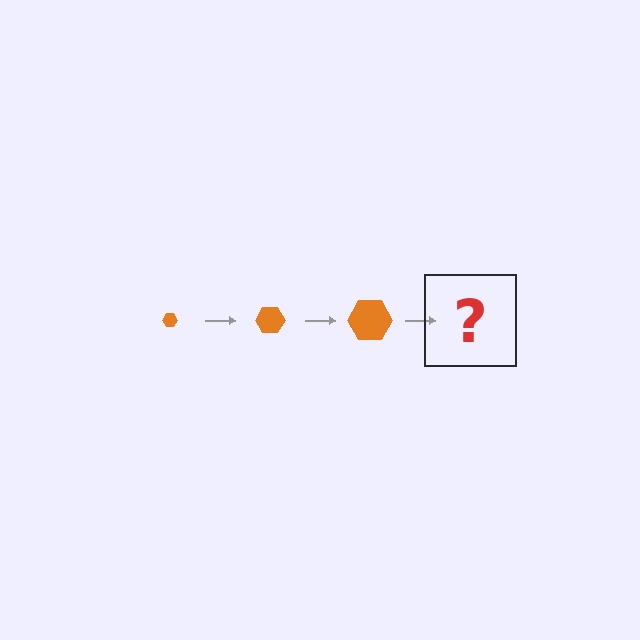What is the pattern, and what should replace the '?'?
The pattern is that the hexagon gets progressively larger each step. The '?' should be an orange hexagon, larger than the previous one.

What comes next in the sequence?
The next element should be an orange hexagon, larger than the previous one.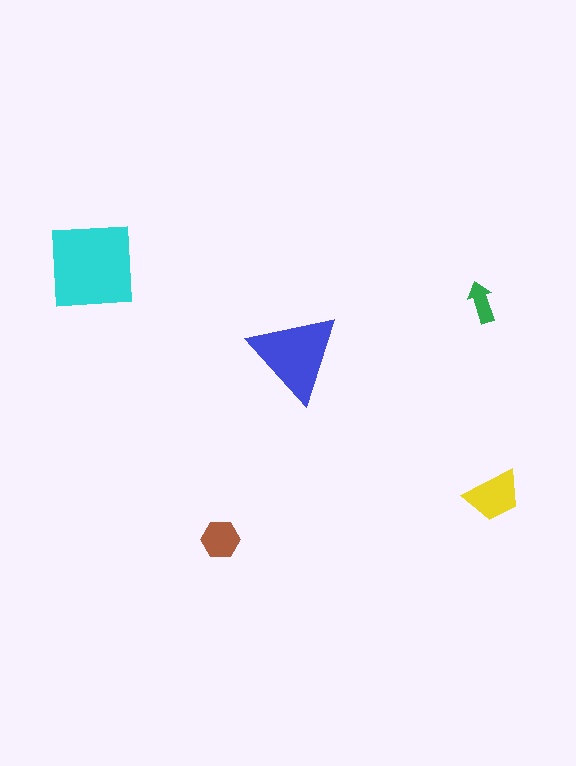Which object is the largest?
The cyan square.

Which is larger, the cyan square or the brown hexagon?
The cyan square.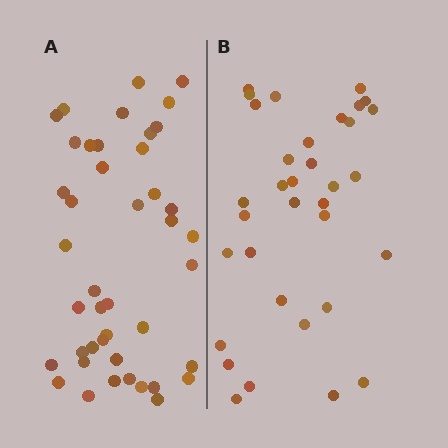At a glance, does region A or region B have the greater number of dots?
Region A (the left region) has more dots.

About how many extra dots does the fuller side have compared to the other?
Region A has roughly 8 or so more dots than region B.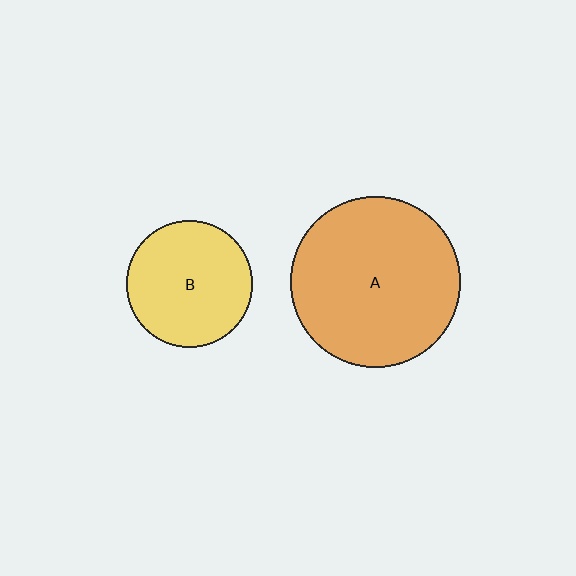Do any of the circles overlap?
No, none of the circles overlap.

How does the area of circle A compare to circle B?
Approximately 1.8 times.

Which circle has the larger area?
Circle A (orange).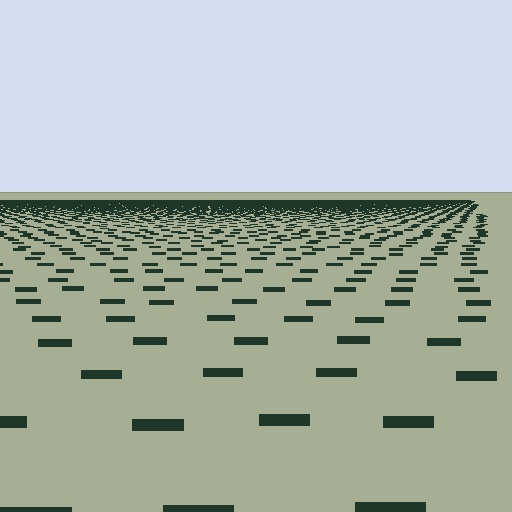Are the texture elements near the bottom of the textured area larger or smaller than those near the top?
Larger. Near the bottom, elements are closer to the viewer and appear at a bigger on-screen size.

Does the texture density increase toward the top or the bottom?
Density increases toward the top.